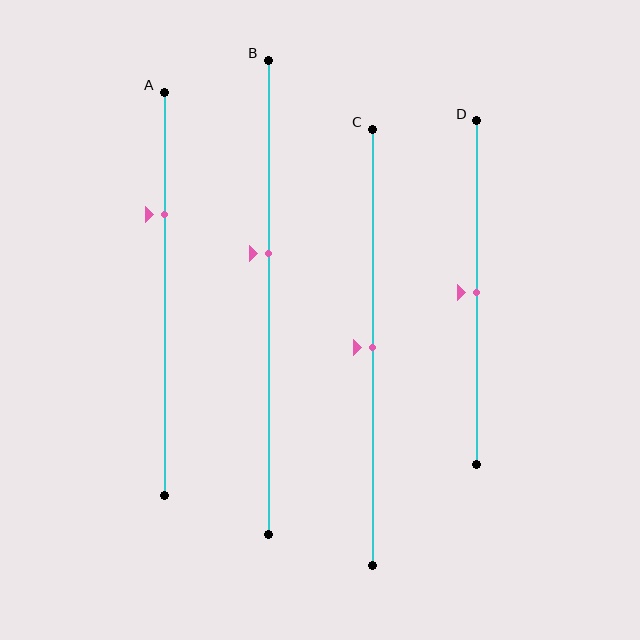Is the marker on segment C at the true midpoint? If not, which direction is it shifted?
Yes, the marker on segment C is at the true midpoint.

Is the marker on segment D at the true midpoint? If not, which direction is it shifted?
Yes, the marker on segment D is at the true midpoint.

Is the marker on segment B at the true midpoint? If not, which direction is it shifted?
No, the marker on segment B is shifted upward by about 9% of the segment length.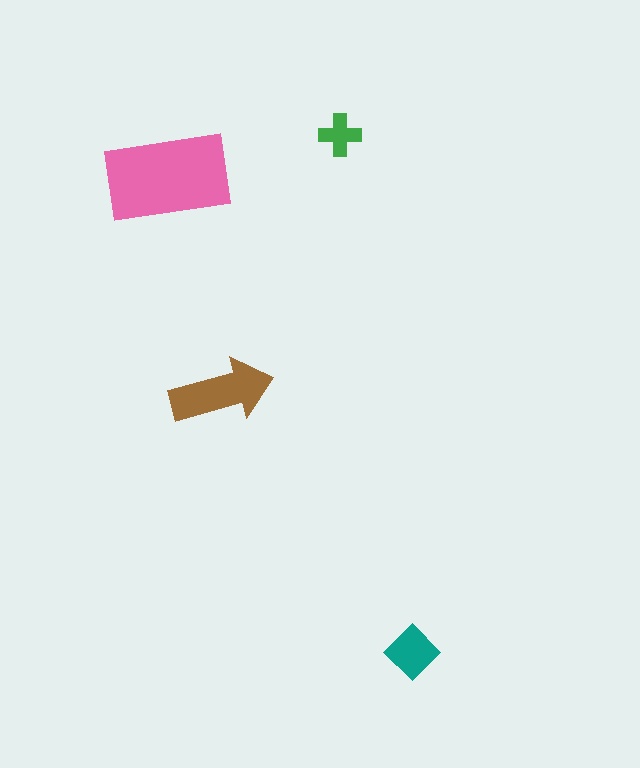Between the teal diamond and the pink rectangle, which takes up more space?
The pink rectangle.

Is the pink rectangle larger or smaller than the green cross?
Larger.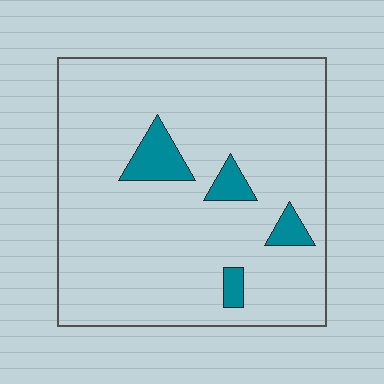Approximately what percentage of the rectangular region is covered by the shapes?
Approximately 10%.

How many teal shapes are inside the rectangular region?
4.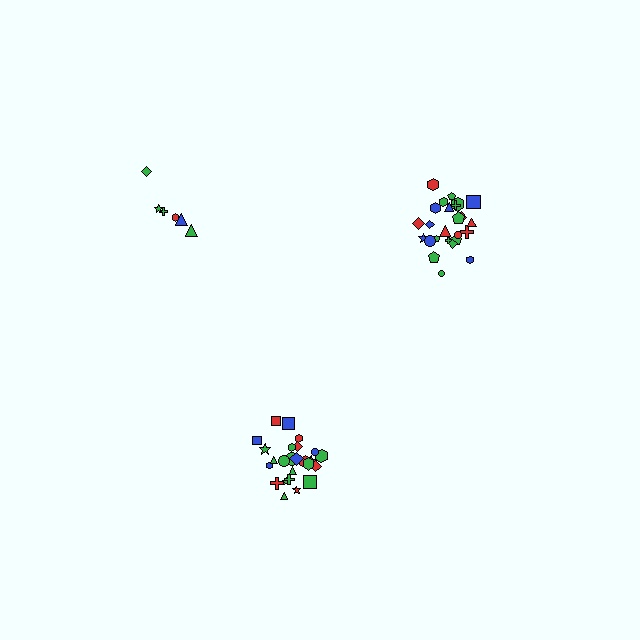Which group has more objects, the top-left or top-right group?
The top-right group.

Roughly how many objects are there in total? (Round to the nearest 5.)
Roughly 55 objects in total.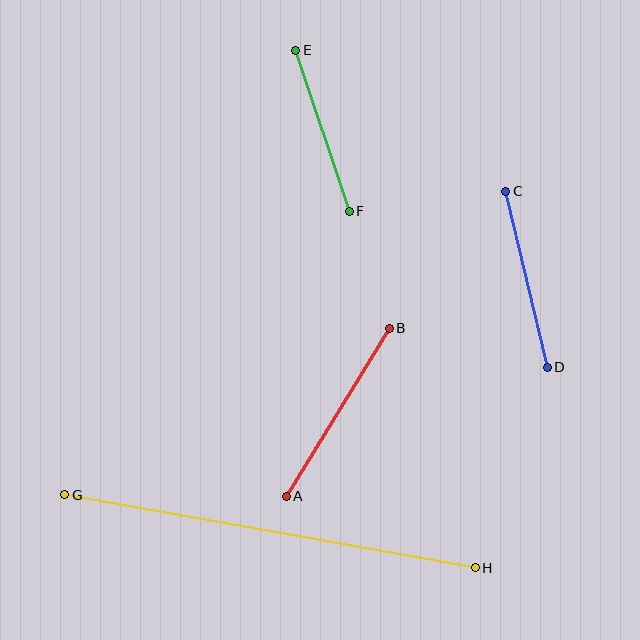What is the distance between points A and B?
The distance is approximately 197 pixels.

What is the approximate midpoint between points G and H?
The midpoint is at approximately (270, 531) pixels.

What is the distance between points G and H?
The distance is approximately 417 pixels.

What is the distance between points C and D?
The distance is approximately 181 pixels.